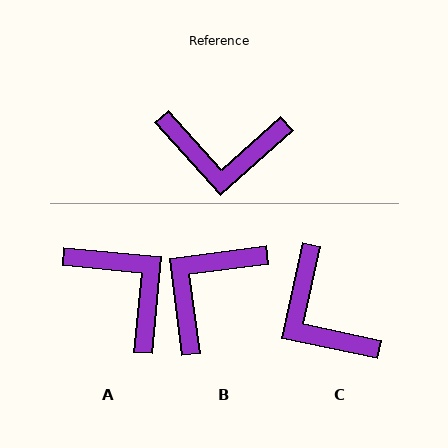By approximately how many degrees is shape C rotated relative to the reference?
Approximately 54 degrees clockwise.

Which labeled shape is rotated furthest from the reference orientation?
A, about 133 degrees away.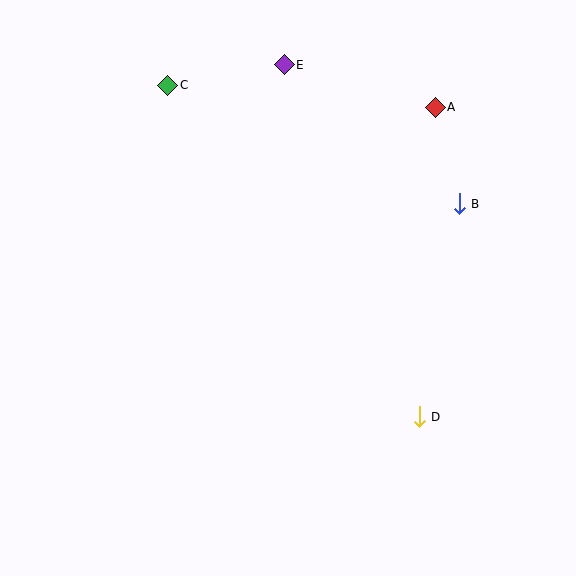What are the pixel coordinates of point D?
Point D is at (419, 417).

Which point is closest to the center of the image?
Point D at (419, 417) is closest to the center.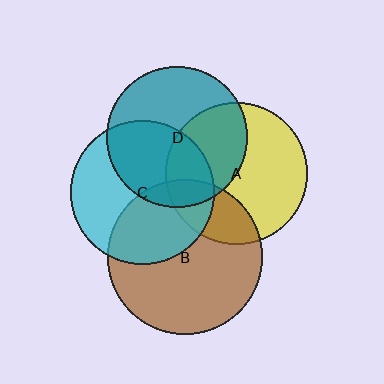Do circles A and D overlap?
Yes.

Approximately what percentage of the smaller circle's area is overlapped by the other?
Approximately 40%.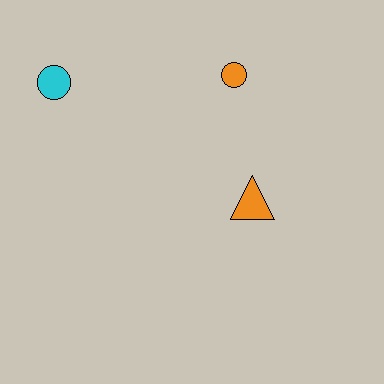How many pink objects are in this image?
There are no pink objects.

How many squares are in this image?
There are no squares.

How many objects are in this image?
There are 3 objects.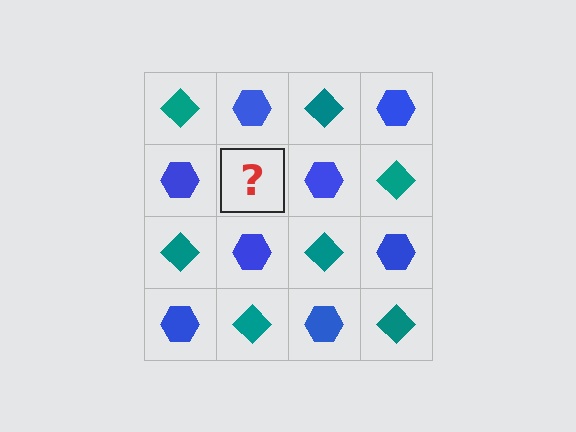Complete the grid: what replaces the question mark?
The question mark should be replaced with a teal diamond.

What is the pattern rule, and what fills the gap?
The rule is that it alternates teal diamond and blue hexagon in a checkerboard pattern. The gap should be filled with a teal diamond.